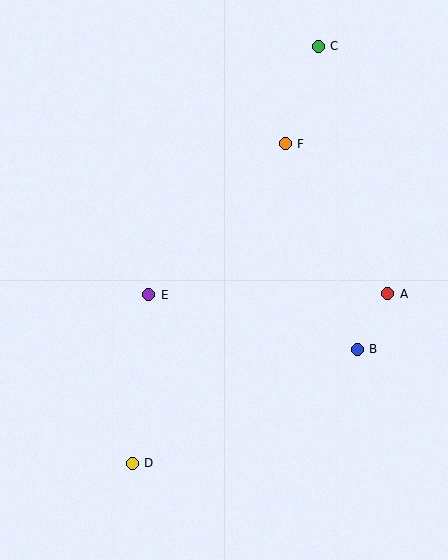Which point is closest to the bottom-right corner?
Point B is closest to the bottom-right corner.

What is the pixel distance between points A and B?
The distance between A and B is 63 pixels.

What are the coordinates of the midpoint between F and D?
The midpoint between F and D is at (209, 303).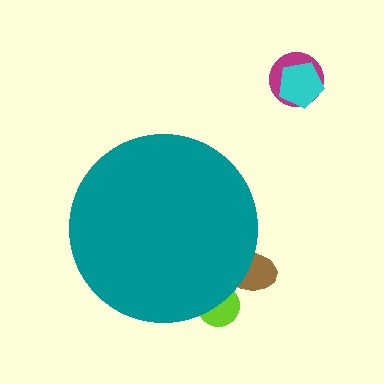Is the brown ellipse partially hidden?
Yes, the brown ellipse is partially hidden behind the teal circle.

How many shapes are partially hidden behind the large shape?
2 shapes are partially hidden.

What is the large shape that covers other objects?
A teal circle.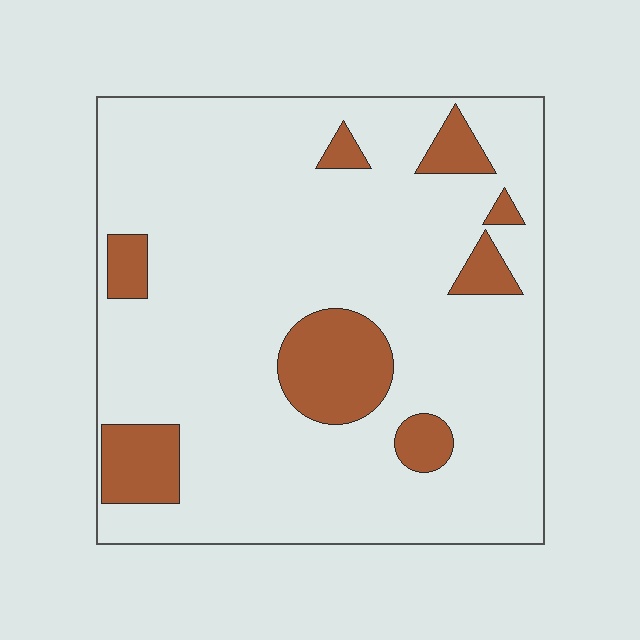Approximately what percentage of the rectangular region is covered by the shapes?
Approximately 15%.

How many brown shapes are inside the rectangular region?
8.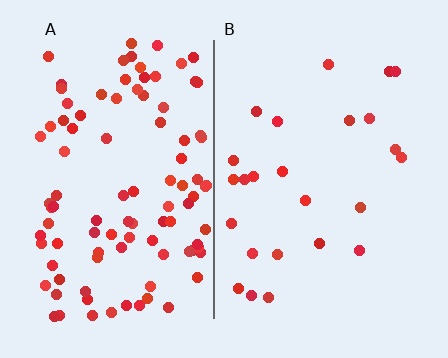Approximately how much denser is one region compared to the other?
Approximately 4.0× — region A over region B.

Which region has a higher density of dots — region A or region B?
A (the left).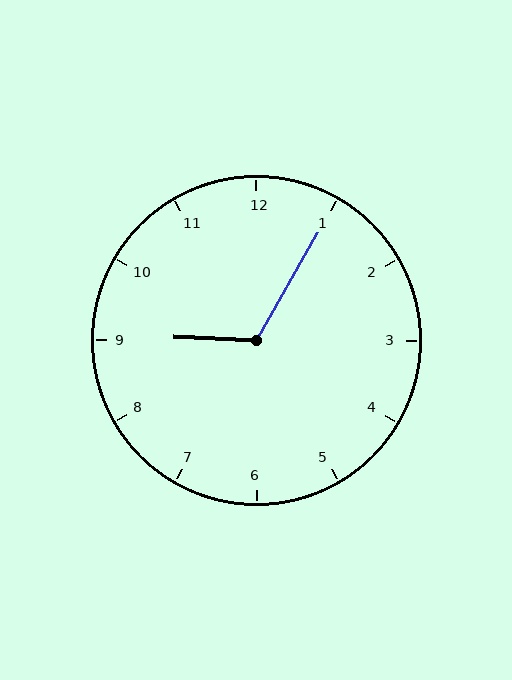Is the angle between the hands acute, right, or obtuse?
It is obtuse.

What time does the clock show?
9:05.